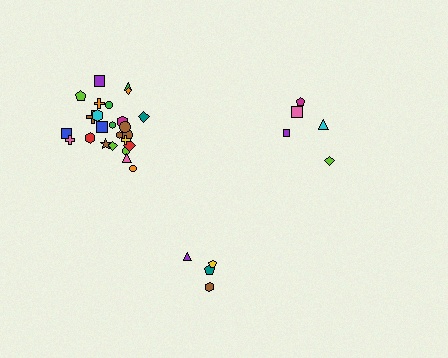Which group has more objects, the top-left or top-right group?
The top-left group.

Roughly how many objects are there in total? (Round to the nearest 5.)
Roughly 35 objects in total.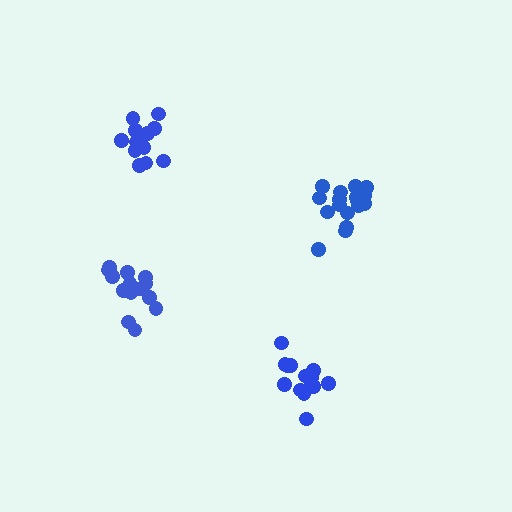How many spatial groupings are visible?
There are 4 spatial groupings.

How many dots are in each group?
Group 1: 17 dots, Group 2: 14 dots, Group 3: 15 dots, Group 4: 13 dots (59 total).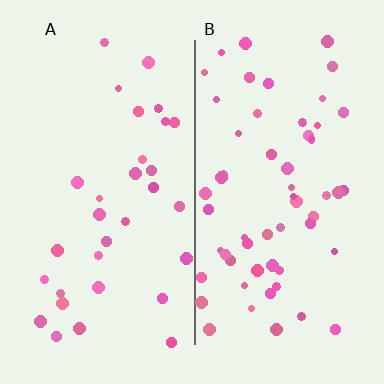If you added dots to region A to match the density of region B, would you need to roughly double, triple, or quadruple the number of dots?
Approximately double.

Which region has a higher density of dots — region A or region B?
B (the right).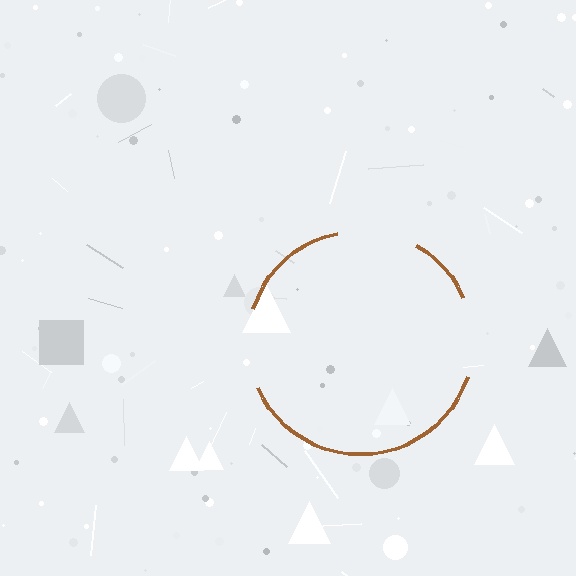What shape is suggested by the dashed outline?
The dashed outline suggests a circle.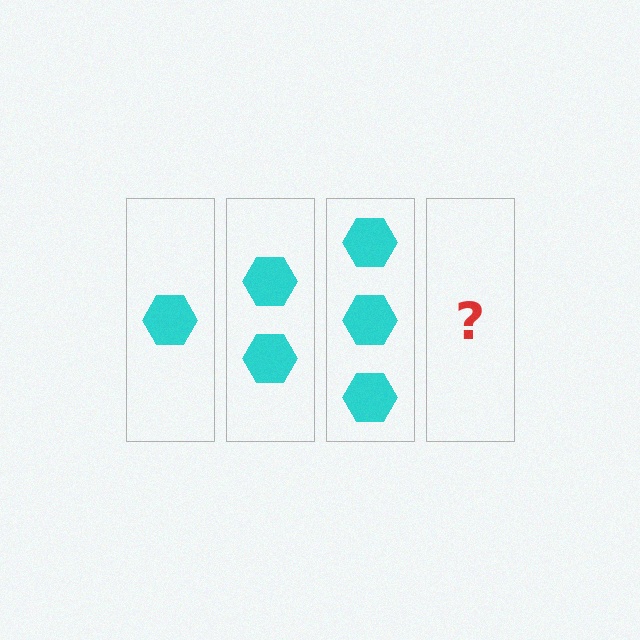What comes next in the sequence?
The next element should be 4 hexagons.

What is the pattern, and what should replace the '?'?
The pattern is that each step adds one more hexagon. The '?' should be 4 hexagons.